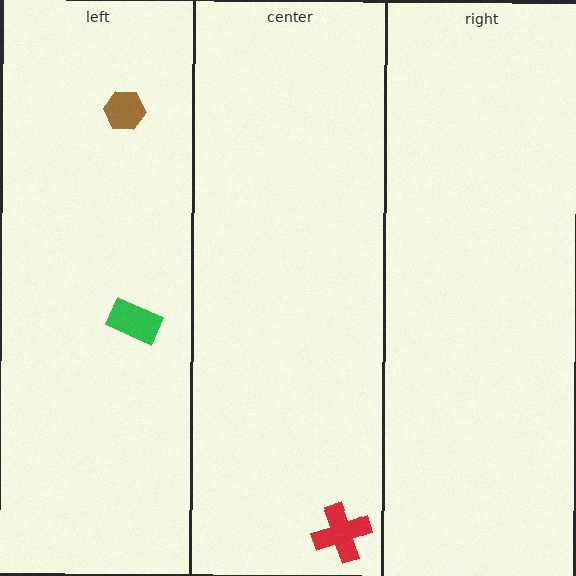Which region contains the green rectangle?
The left region.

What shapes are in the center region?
The red cross.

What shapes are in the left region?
The brown hexagon, the green rectangle.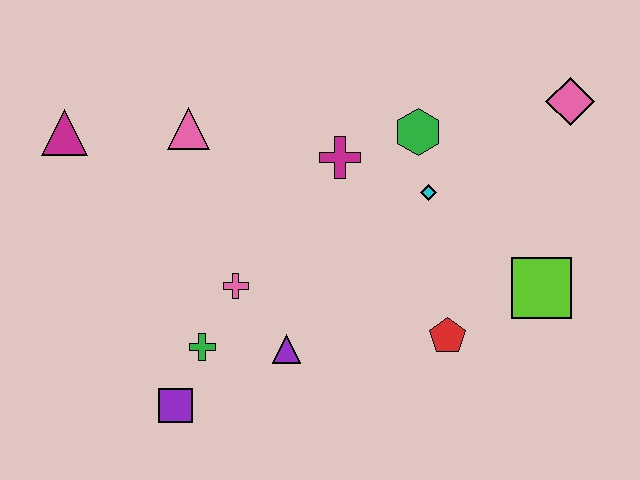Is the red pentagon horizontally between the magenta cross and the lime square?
Yes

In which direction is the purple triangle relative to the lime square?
The purple triangle is to the left of the lime square.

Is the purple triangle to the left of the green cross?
No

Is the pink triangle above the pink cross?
Yes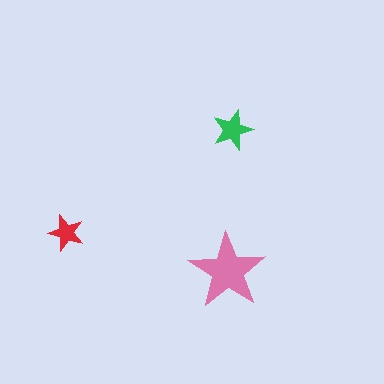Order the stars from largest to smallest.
the pink one, the green one, the red one.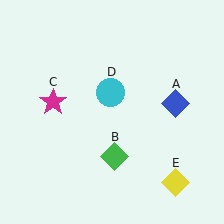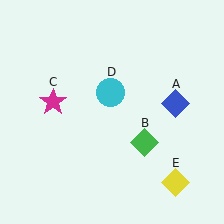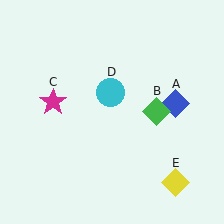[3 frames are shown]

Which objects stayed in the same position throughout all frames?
Blue diamond (object A) and magenta star (object C) and cyan circle (object D) and yellow diamond (object E) remained stationary.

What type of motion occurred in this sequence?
The green diamond (object B) rotated counterclockwise around the center of the scene.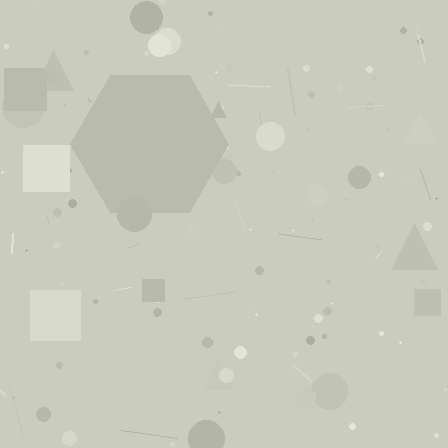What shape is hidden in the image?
A hexagon is hidden in the image.